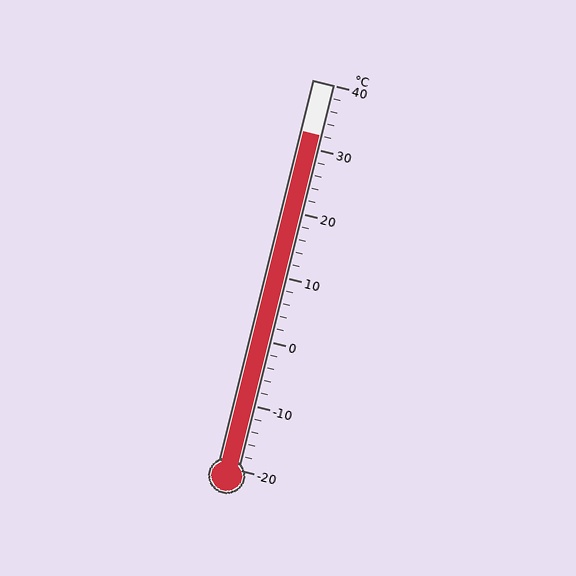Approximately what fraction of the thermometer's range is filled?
The thermometer is filled to approximately 85% of its range.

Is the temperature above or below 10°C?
The temperature is above 10°C.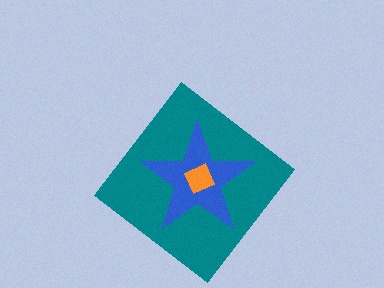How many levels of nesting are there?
3.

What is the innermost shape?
The orange square.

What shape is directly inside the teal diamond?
The blue star.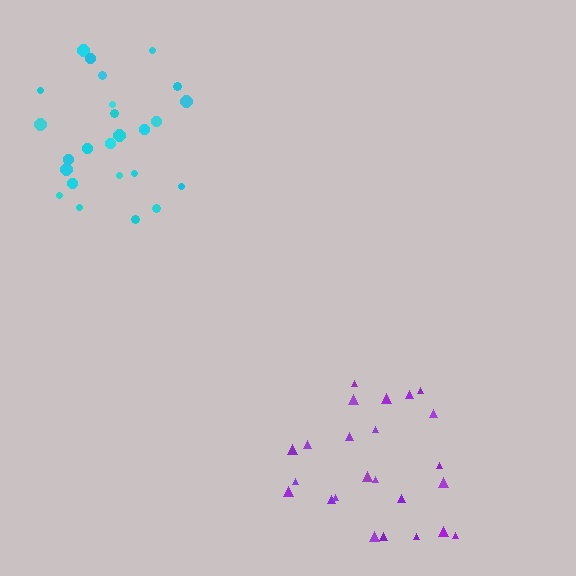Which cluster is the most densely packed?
Cyan.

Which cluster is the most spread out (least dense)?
Purple.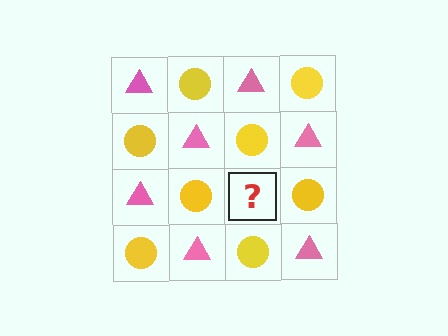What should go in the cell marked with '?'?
The missing cell should contain a pink triangle.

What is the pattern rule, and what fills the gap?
The rule is that it alternates pink triangle and yellow circle in a checkerboard pattern. The gap should be filled with a pink triangle.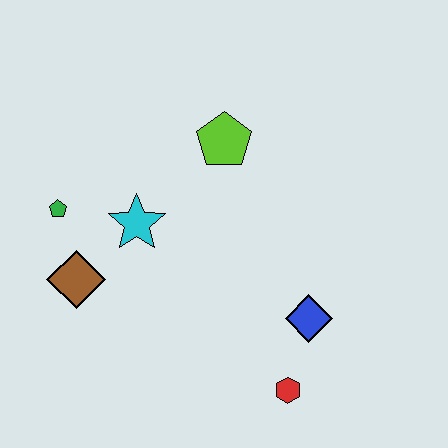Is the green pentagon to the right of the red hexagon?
No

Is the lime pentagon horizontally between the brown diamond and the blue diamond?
Yes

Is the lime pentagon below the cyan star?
No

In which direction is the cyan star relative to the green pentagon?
The cyan star is to the right of the green pentagon.